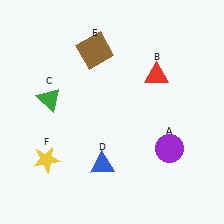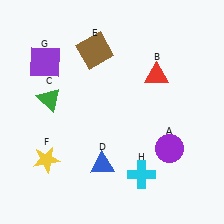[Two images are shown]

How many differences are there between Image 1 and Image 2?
There are 2 differences between the two images.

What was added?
A purple square (G), a cyan cross (H) were added in Image 2.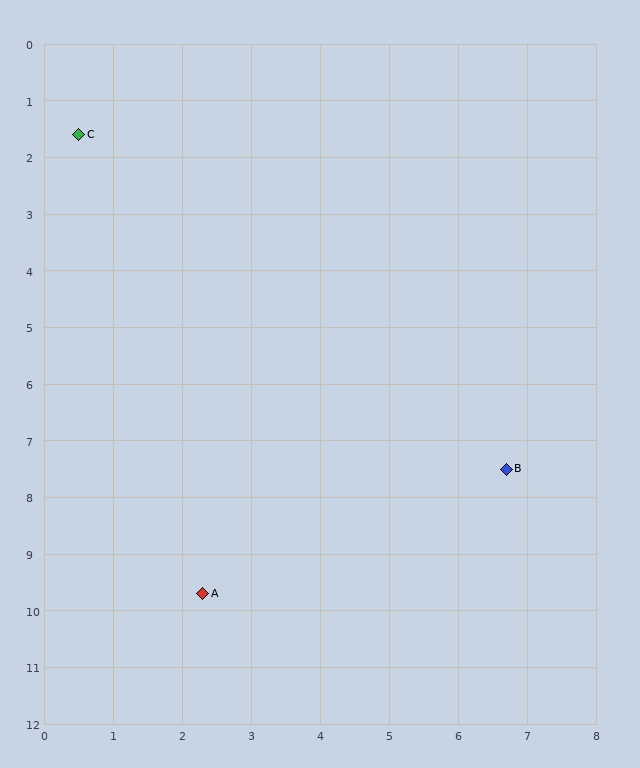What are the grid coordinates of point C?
Point C is at approximately (0.5, 1.6).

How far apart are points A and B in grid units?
Points A and B are about 4.9 grid units apart.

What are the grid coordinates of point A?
Point A is at approximately (2.3, 9.7).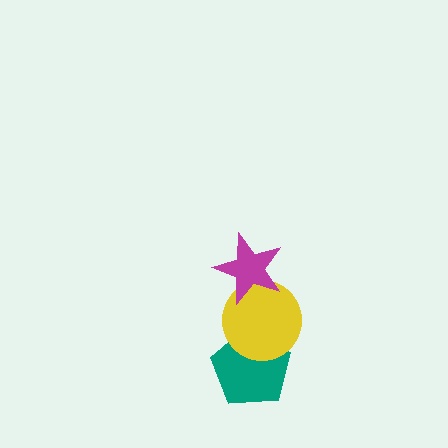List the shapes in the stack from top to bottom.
From top to bottom: the magenta star, the yellow circle, the teal pentagon.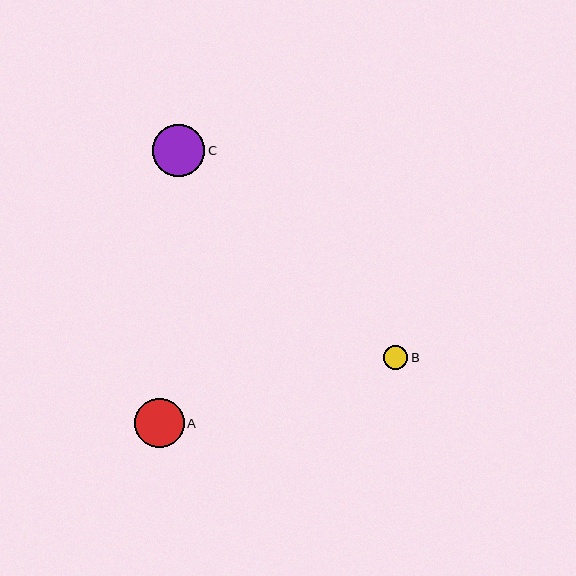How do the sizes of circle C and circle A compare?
Circle C and circle A are approximately the same size.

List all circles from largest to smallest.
From largest to smallest: C, A, B.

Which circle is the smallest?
Circle B is the smallest with a size of approximately 24 pixels.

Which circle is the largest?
Circle C is the largest with a size of approximately 52 pixels.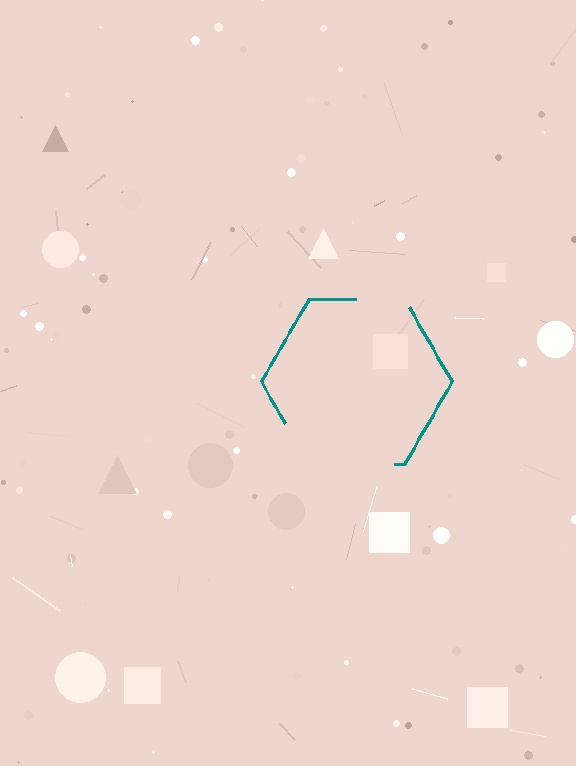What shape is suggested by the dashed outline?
The dashed outline suggests a hexagon.